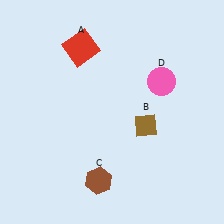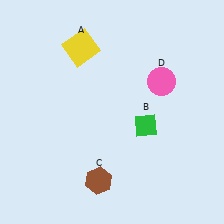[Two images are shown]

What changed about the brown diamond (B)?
In Image 1, B is brown. In Image 2, it changed to green.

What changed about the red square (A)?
In Image 1, A is red. In Image 2, it changed to yellow.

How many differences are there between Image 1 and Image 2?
There are 2 differences between the two images.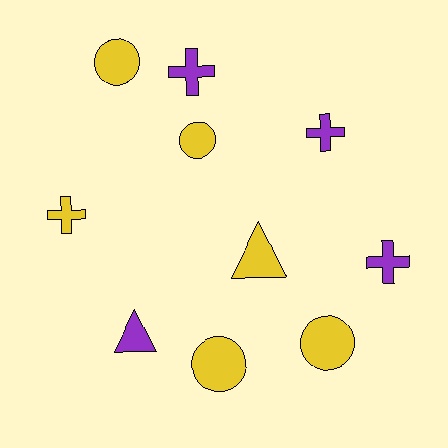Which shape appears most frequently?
Circle, with 4 objects.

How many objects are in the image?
There are 10 objects.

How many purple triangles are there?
There is 1 purple triangle.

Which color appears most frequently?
Yellow, with 6 objects.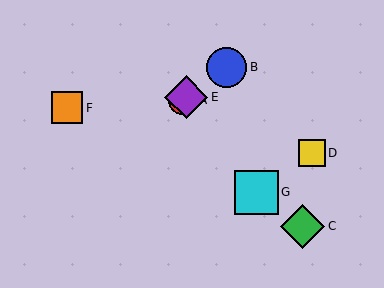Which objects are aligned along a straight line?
Objects A, B, E are aligned along a straight line.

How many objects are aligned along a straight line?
3 objects (A, B, E) are aligned along a straight line.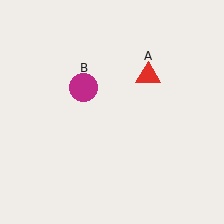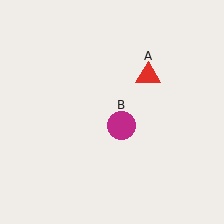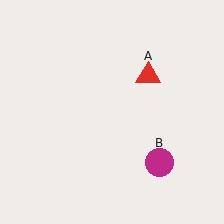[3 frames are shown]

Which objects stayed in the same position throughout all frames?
Red triangle (object A) remained stationary.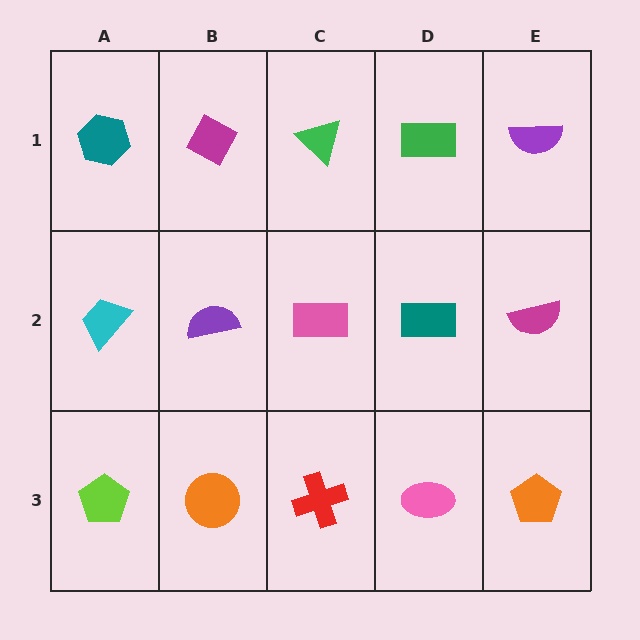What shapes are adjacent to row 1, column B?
A purple semicircle (row 2, column B), a teal hexagon (row 1, column A), a green triangle (row 1, column C).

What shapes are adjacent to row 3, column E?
A magenta semicircle (row 2, column E), a pink ellipse (row 3, column D).